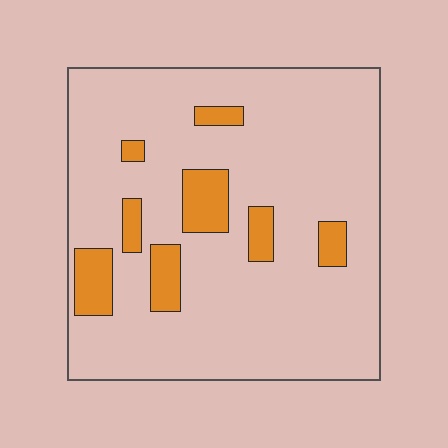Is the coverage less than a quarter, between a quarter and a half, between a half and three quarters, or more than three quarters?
Less than a quarter.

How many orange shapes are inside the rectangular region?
8.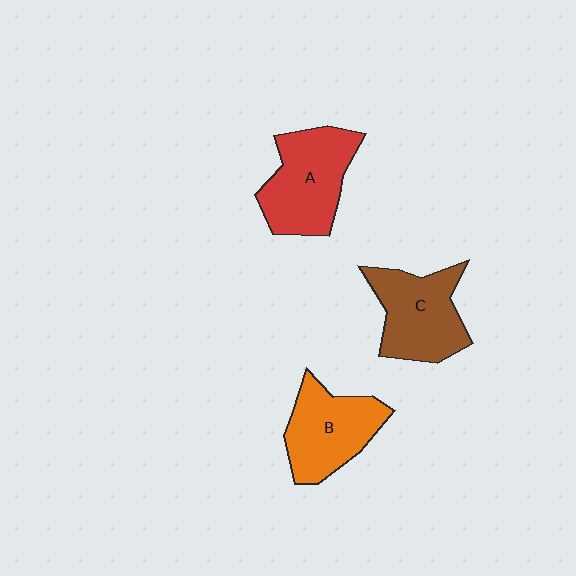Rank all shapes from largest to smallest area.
From largest to smallest: A (red), C (brown), B (orange).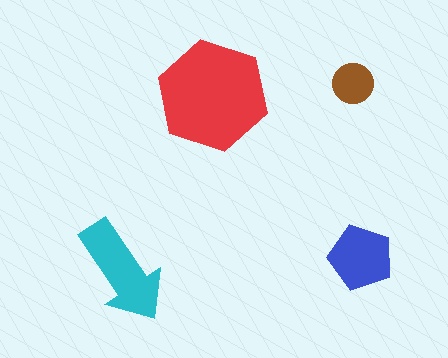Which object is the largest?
The red hexagon.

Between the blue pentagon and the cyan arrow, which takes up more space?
The cyan arrow.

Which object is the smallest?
The brown circle.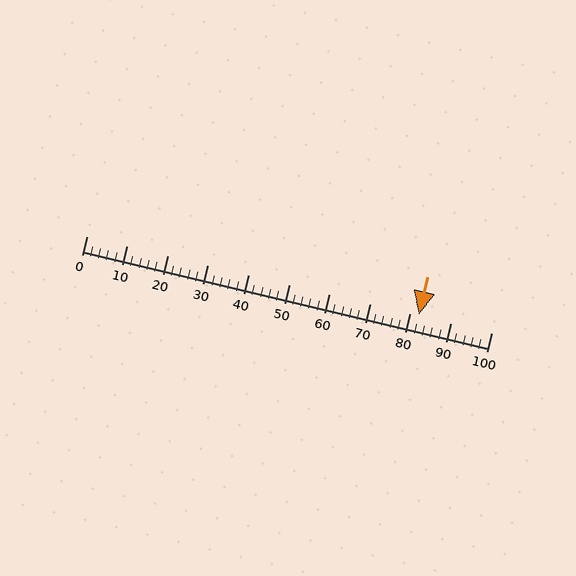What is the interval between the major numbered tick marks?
The major tick marks are spaced 10 units apart.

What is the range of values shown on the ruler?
The ruler shows values from 0 to 100.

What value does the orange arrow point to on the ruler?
The orange arrow points to approximately 82.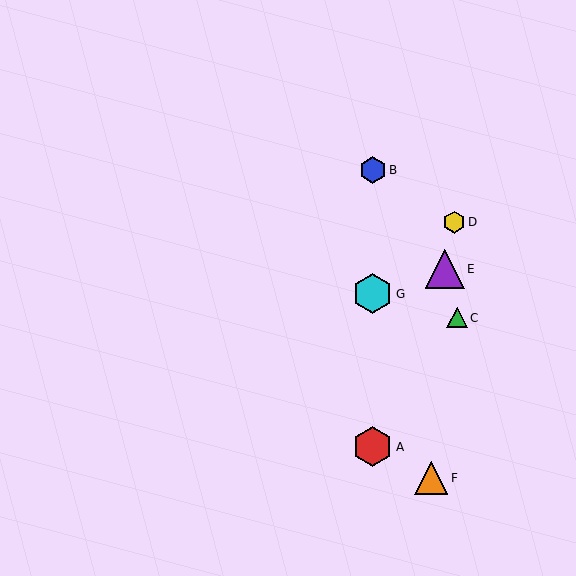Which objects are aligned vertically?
Objects A, B, G are aligned vertically.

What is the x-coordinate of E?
Object E is at x≈445.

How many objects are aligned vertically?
3 objects (A, B, G) are aligned vertically.